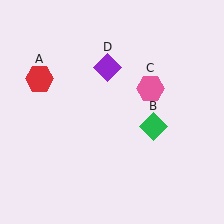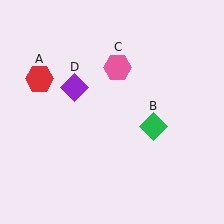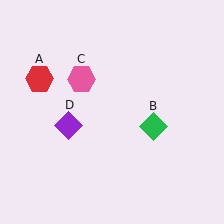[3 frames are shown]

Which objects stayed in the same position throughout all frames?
Red hexagon (object A) and green diamond (object B) remained stationary.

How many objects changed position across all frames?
2 objects changed position: pink hexagon (object C), purple diamond (object D).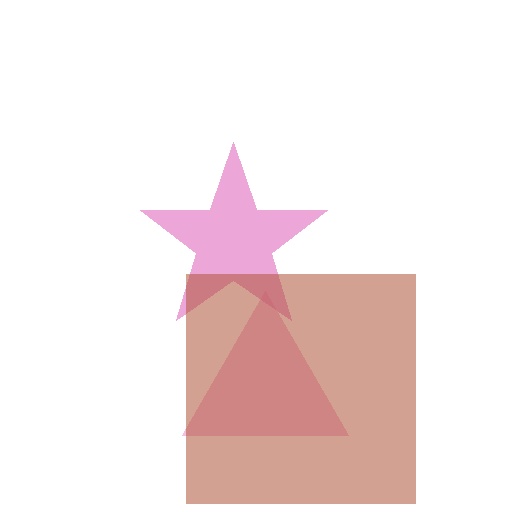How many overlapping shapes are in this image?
There are 3 overlapping shapes in the image.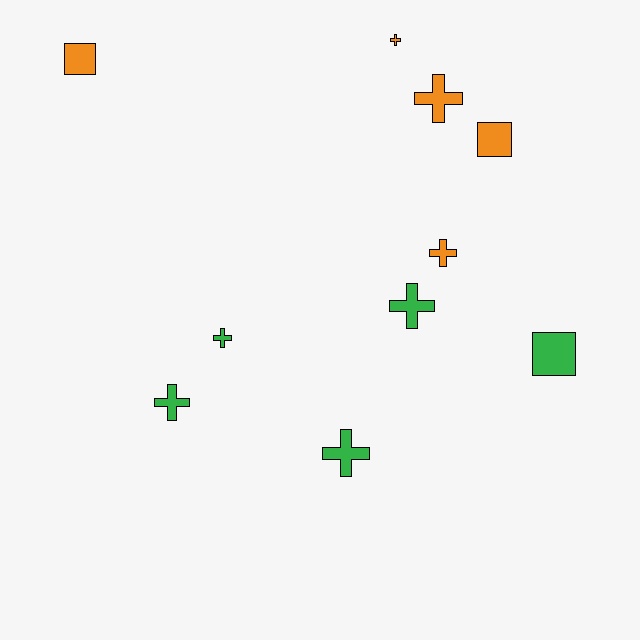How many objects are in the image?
There are 10 objects.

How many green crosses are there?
There are 4 green crosses.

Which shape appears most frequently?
Cross, with 7 objects.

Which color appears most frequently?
Green, with 5 objects.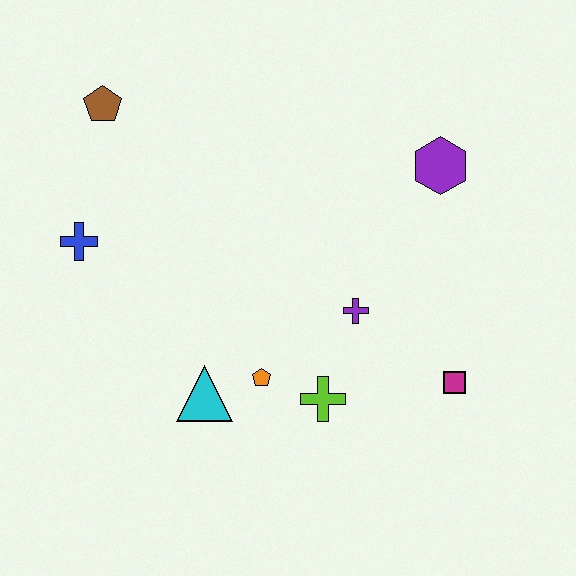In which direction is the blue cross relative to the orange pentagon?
The blue cross is to the left of the orange pentagon.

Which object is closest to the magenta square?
The purple cross is closest to the magenta square.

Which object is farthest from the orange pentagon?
The brown pentagon is farthest from the orange pentagon.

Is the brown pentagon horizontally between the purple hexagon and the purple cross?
No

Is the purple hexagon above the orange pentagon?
Yes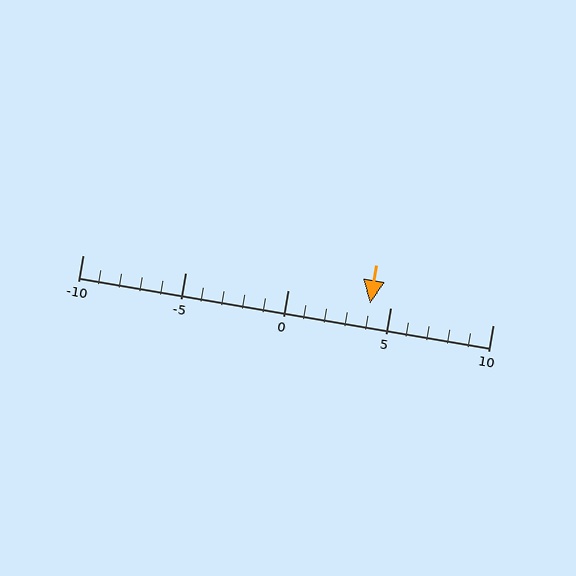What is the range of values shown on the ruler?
The ruler shows values from -10 to 10.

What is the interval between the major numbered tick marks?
The major tick marks are spaced 5 units apart.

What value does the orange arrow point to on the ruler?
The orange arrow points to approximately 4.